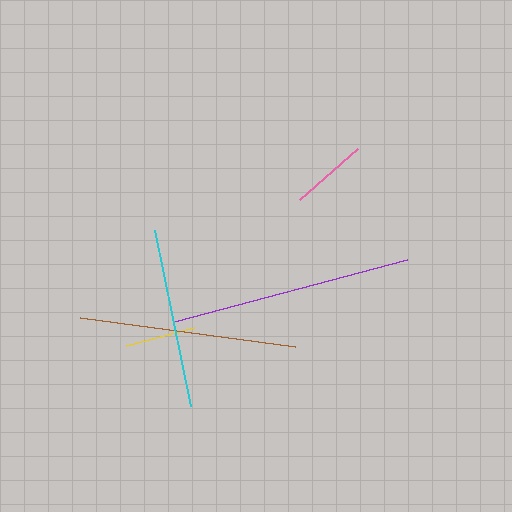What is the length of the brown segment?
The brown segment is approximately 216 pixels long.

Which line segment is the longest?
The purple line is the longest at approximately 240 pixels.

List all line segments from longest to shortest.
From longest to shortest: purple, brown, cyan, pink, yellow.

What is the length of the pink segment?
The pink segment is approximately 77 pixels long.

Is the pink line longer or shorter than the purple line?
The purple line is longer than the pink line.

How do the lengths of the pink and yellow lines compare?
The pink and yellow lines are approximately the same length.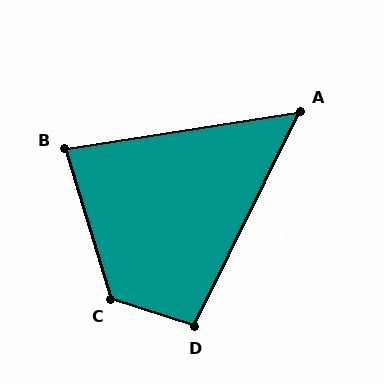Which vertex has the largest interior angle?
C, at approximately 125 degrees.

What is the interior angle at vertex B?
Approximately 82 degrees (acute).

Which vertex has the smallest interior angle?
A, at approximately 55 degrees.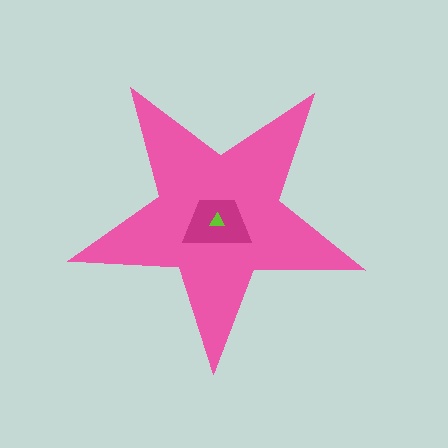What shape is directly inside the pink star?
The magenta trapezoid.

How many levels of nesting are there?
3.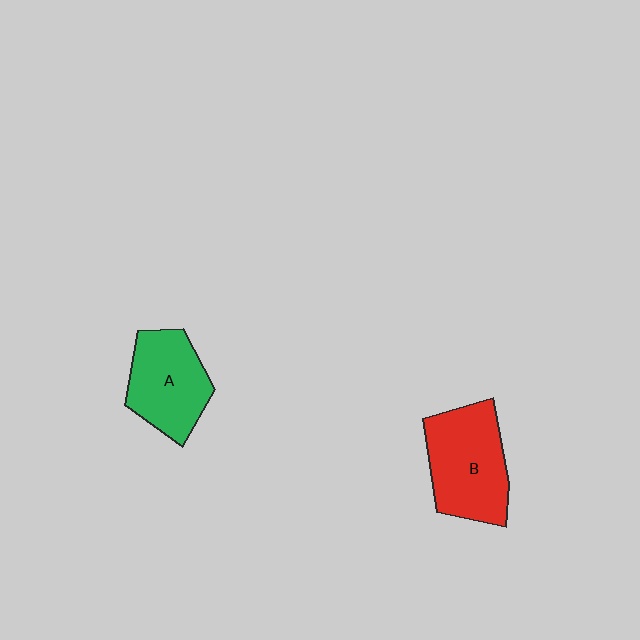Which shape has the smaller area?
Shape A (green).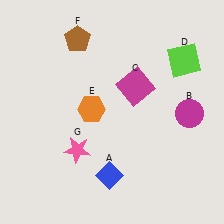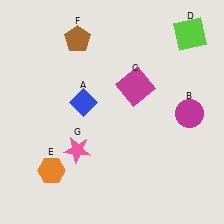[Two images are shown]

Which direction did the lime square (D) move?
The lime square (D) moved up.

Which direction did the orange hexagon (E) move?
The orange hexagon (E) moved down.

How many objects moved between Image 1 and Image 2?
3 objects moved between the two images.